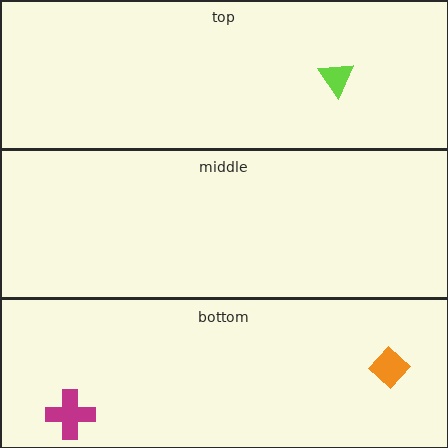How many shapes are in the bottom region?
2.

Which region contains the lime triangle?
The top region.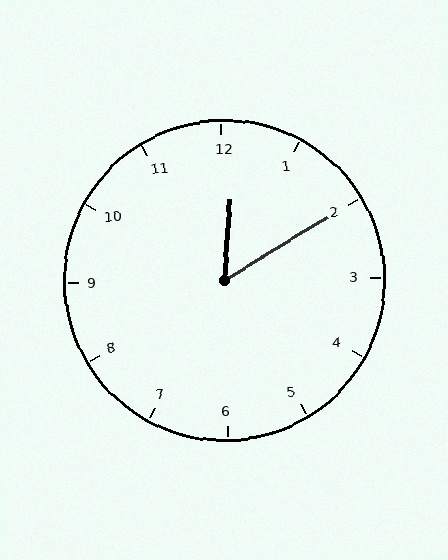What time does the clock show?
12:10.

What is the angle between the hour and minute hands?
Approximately 55 degrees.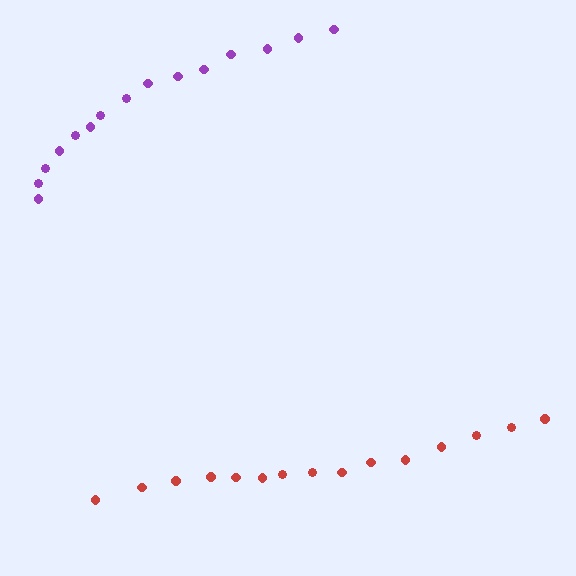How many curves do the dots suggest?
There are 2 distinct paths.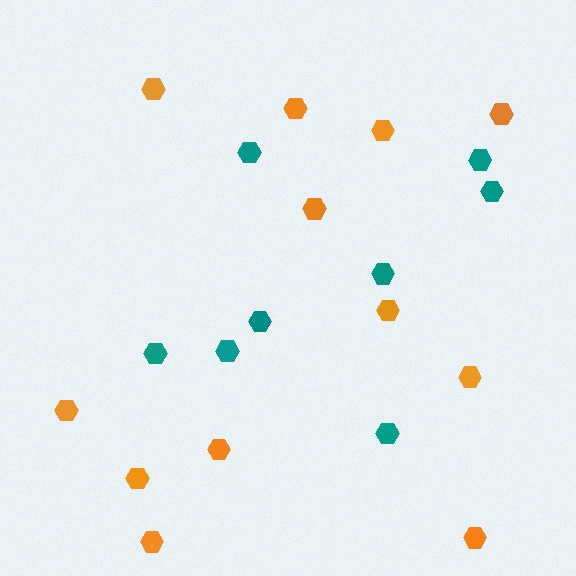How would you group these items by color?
There are 2 groups: one group of teal hexagons (8) and one group of orange hexagons (12).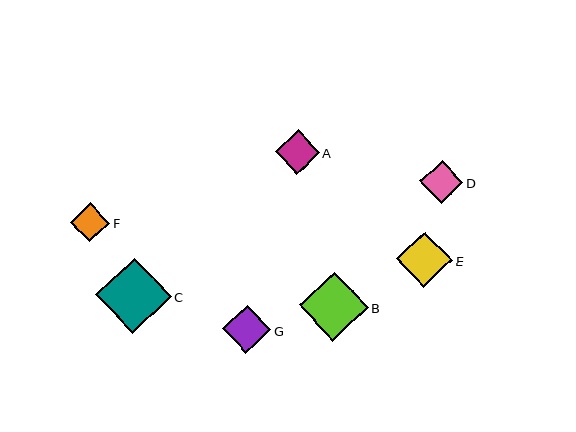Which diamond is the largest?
Diamond C is the largest with a size of approximately 76 pixels.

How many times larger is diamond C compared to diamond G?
Diamond C is approximately 1.6 times the size of diamond G.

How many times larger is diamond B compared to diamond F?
Diamond B is approximately 1.7 times the size of diamond F.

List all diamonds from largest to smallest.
From largest to smallest: C, B, E, G, A, D, F.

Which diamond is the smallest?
Diamond F is the smallest with a size of approximately 40 pixels.